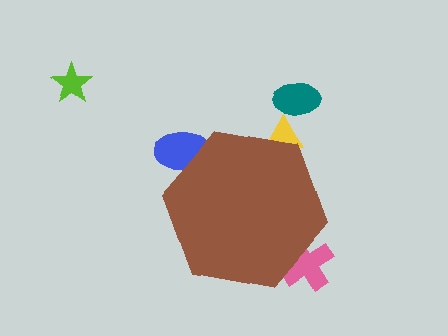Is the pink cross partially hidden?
Yes, the pink cross is partially hidden behind the brown hexagon.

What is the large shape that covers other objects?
A brown hexagon.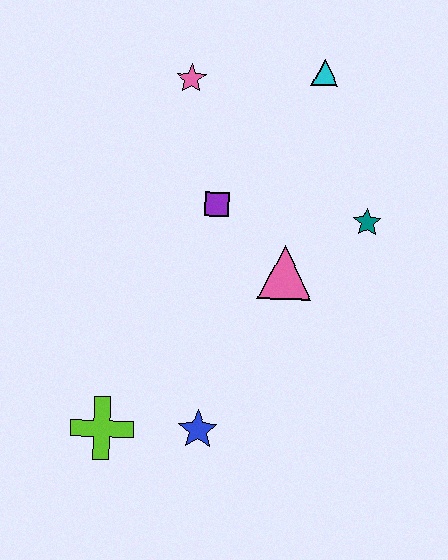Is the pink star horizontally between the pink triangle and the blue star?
No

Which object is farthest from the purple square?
The lime cross is farthest from the purple square.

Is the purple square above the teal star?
Yes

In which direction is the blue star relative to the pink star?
The blue star is below the pink star.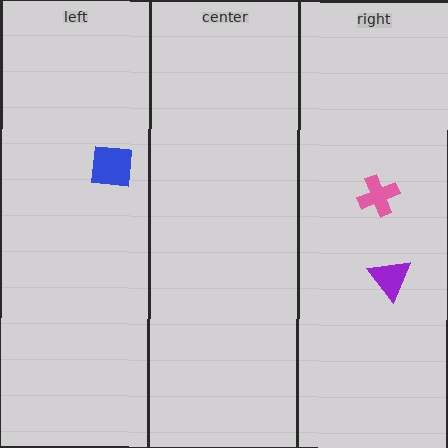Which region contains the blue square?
The left region.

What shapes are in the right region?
The purple triangle, the pink cross.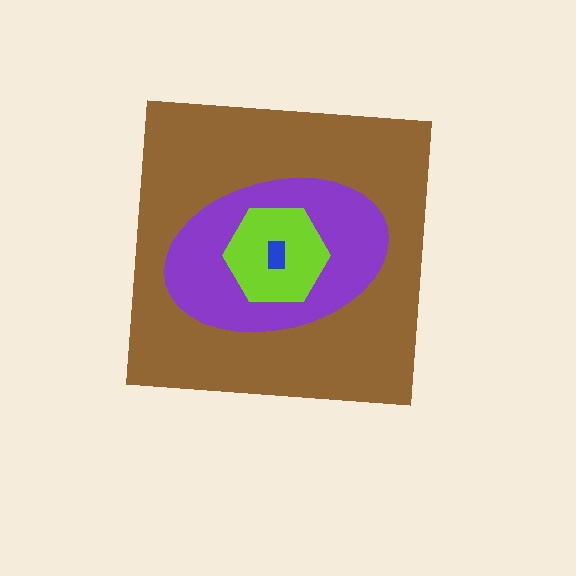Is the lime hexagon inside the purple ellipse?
Yes.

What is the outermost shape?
The brown square.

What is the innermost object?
The blue rectangle.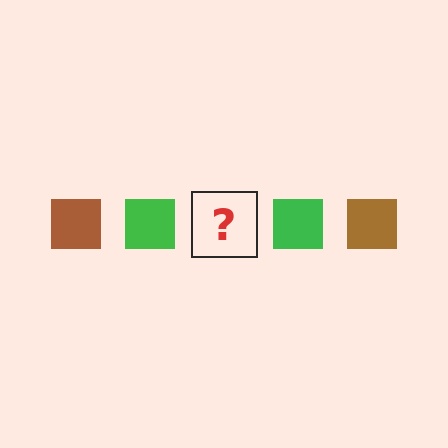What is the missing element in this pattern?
The missing element is a brown square.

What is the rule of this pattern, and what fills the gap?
The rule is that the pattern cycles through brown, green squares. The gap should be filled with a brown square.